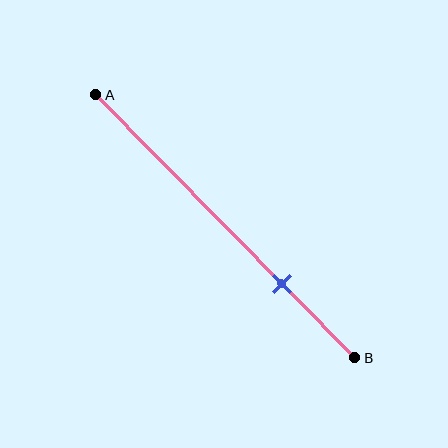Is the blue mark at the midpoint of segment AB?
No, the mark is at about 70% from A, not at the 50% midpoint.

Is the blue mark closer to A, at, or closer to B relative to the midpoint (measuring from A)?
The blue mark is closer to point B than the midpoint of segment AB.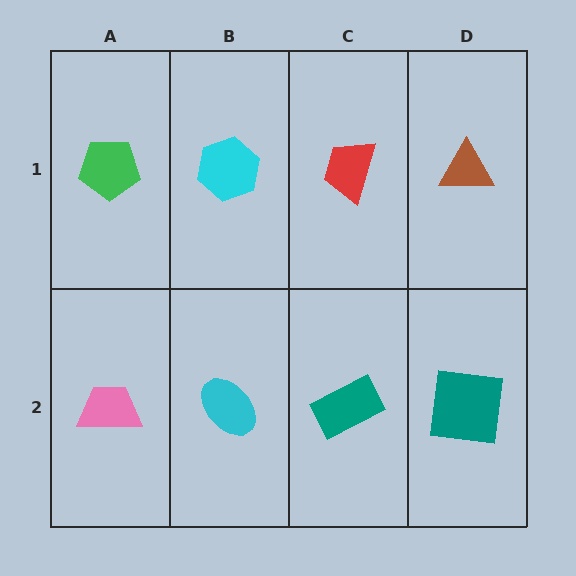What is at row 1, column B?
A cyan hexagon.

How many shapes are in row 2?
4 shapes.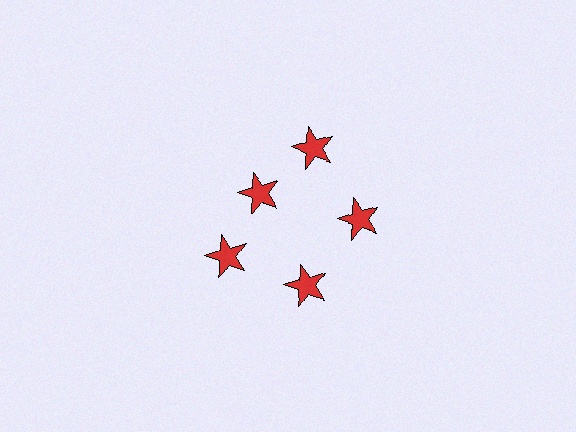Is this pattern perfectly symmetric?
No. The 5 red stars are arranged in a ring, but one element near the 10 o'clock position is pulled inward toward the center, breaking the 5-fold rotational symmetry.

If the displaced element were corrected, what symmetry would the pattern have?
It would have 5-fold rotational symmetry — the pattern would map onto itself every 72 degrees.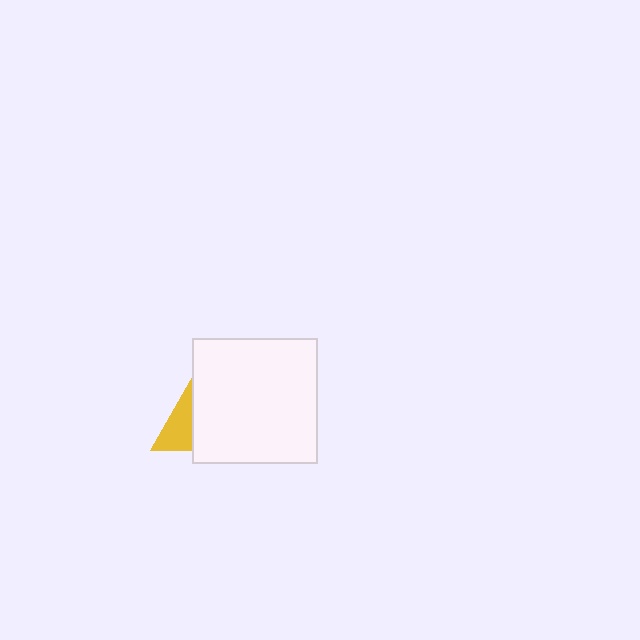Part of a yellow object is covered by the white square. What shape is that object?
It is a triangle.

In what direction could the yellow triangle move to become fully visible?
The yellow triangle could move left. That would shift it out from behind the white square entirely.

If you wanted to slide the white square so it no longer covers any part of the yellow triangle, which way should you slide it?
Slide it right — that is the most direct way to separate the two shapes.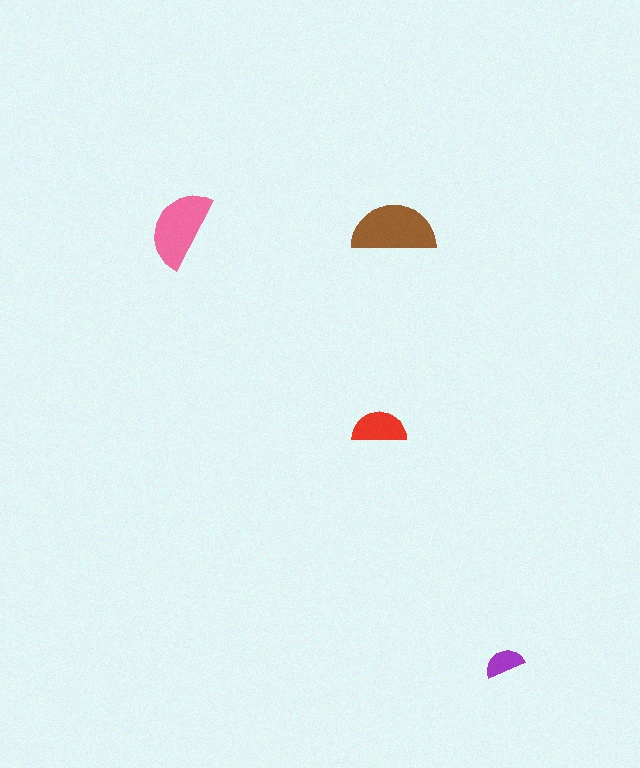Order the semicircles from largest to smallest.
the brown one, the pink one, the red one, the purple one.